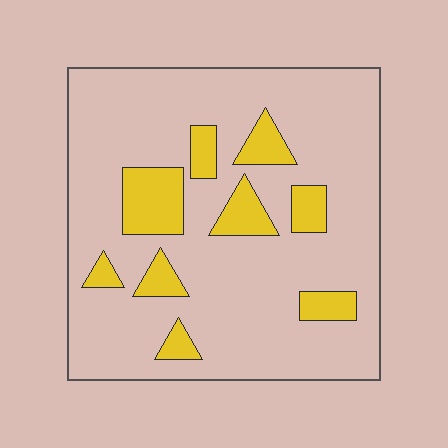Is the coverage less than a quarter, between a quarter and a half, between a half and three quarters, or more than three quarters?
Less than a quarter.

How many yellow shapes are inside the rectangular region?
9.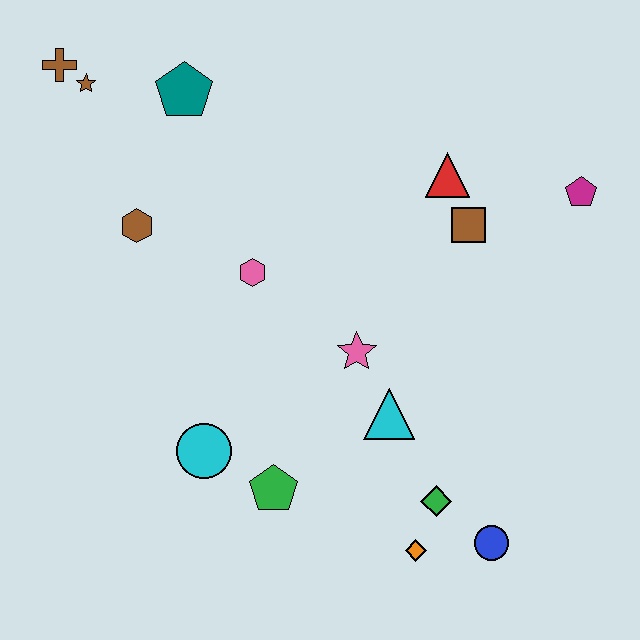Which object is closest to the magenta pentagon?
The brown square is closest to the magenta pentagon.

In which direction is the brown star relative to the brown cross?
The brown star is to the right of the brown cross.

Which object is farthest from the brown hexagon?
The blue circle is farthest from the brown hexagon.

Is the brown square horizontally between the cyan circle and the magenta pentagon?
Yes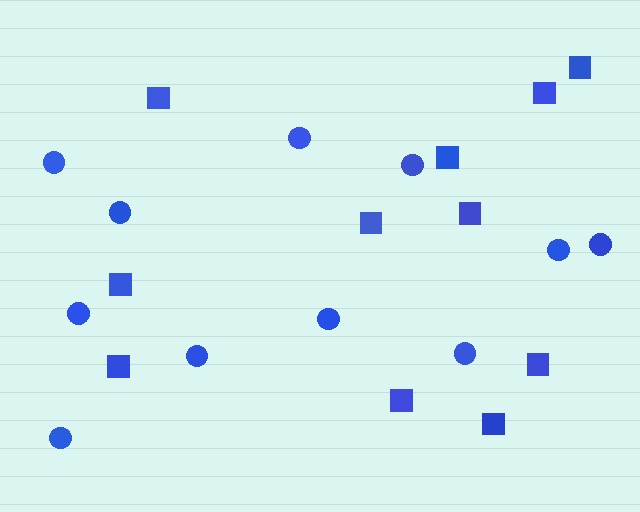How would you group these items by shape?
There are 2 groups: one group of circles (11) and one group of squares (11).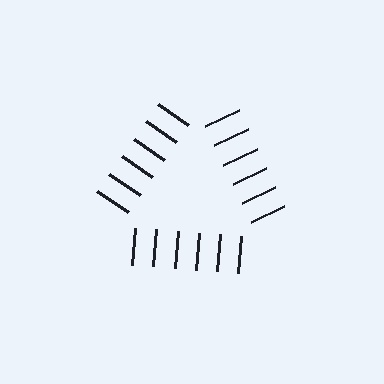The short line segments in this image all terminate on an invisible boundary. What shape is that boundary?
An illusory triangle — the line segments terminate on its edges but no continuous stroke is drawn.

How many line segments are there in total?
18 — 6 along each of the 3 edges.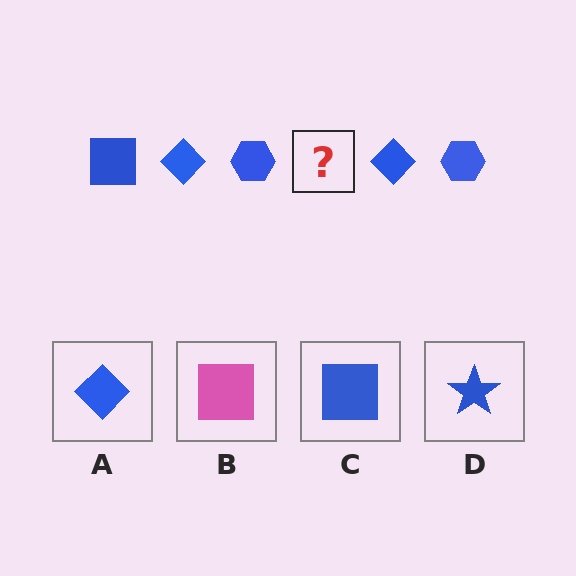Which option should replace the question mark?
Option C.